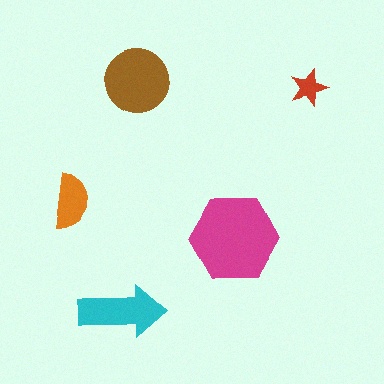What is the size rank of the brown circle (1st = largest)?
2nd.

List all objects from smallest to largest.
The red star, the orange semicircle, the cyan arrow, the brown circle, the magenta hexagon.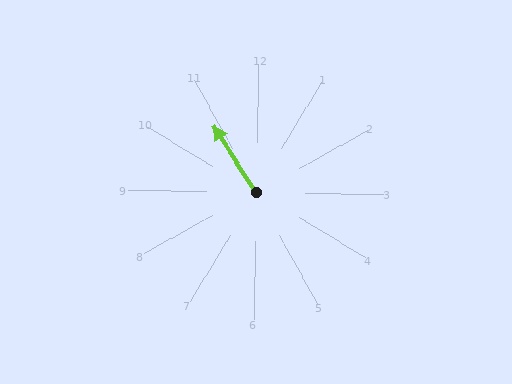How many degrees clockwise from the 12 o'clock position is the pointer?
Approximately 326 degrees.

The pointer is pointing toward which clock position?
Roughly 11 o'clock.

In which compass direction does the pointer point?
Northwest.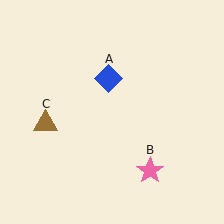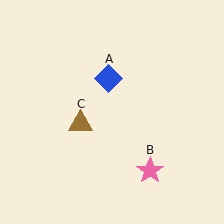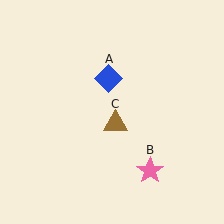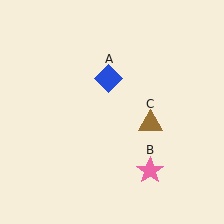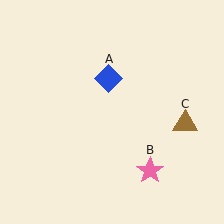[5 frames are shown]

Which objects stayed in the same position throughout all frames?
Blue diamond (object A) and pink star (object B) remained stationary.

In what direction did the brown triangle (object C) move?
The brown triangle (object C) moved right.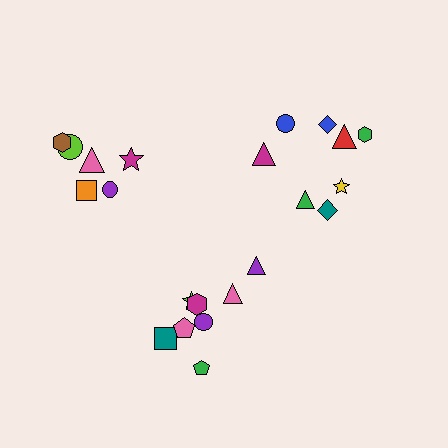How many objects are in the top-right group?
There are 8 objects.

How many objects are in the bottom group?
There are 8 objects.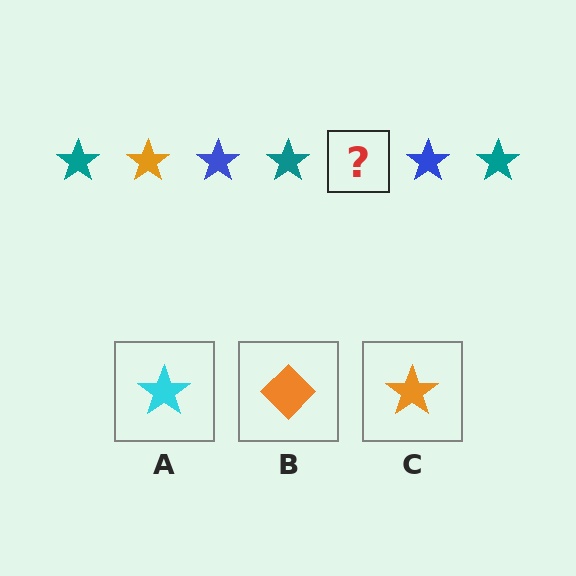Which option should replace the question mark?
Option C.